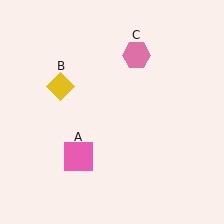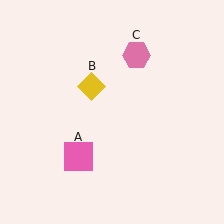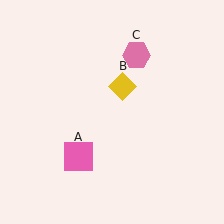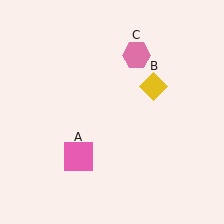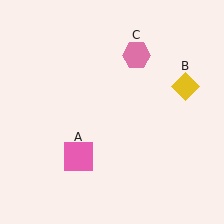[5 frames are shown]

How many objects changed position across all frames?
1 object changed position: yellow diamond (object B).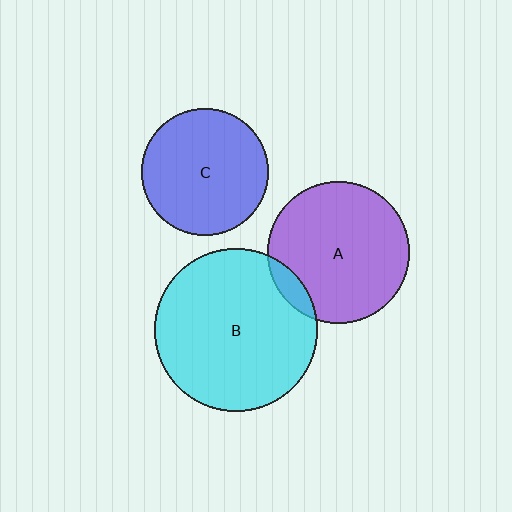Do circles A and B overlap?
Yes.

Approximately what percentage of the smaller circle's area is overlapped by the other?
Approximately 10%.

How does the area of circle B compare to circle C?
Approximately 1.7 times.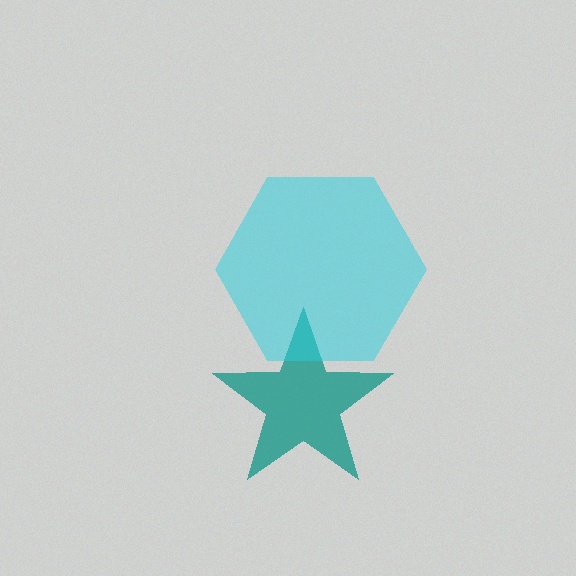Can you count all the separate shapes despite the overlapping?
Yes, there are 2 separate shapes.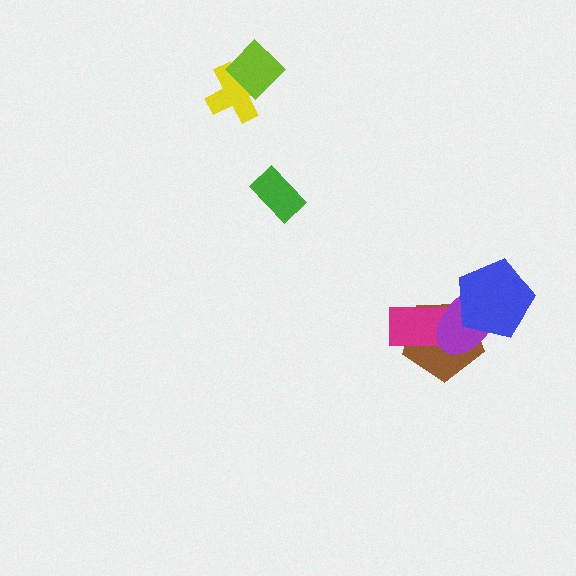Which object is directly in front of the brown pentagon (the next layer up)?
The magenta rectangle is directly in front of the brown pentagon.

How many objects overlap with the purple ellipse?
3 objects overlap with the purple ellipse.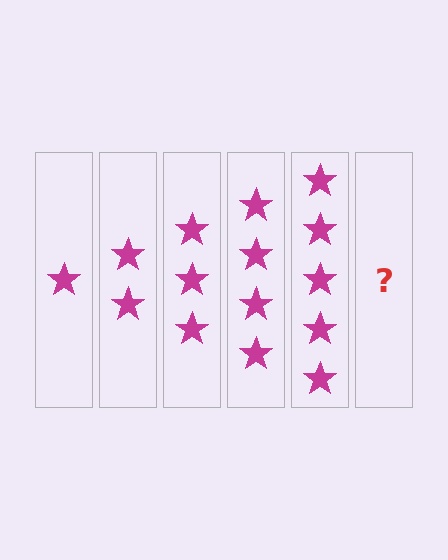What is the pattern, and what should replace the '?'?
The pattern is that each step adds one more star. The '?' should be 6 stars.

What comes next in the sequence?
The next element should be 6 stars.